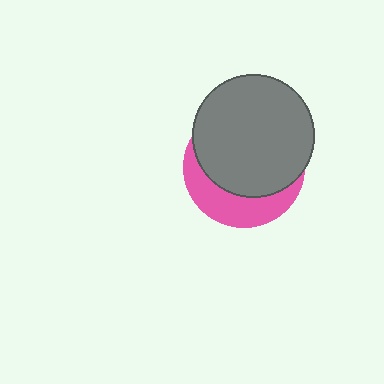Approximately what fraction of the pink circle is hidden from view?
Roughly 67% of the pink circle is hidden behind the gray circle.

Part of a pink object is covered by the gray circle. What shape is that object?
It is a circle.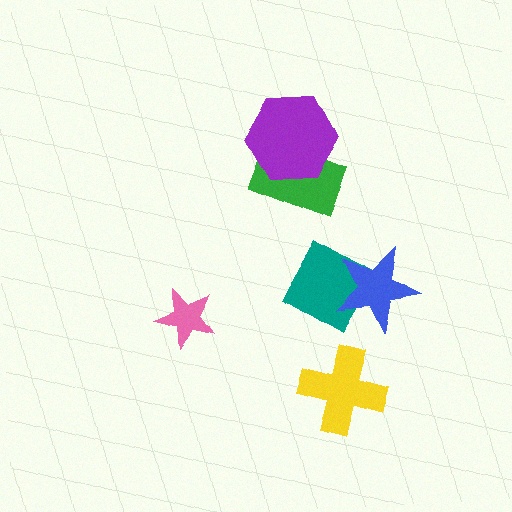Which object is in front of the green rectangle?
The purple hexagon is in front of the green rectangle.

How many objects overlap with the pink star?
0 objects overlap with the pink star.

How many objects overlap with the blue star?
1 object overlaps with the blue star.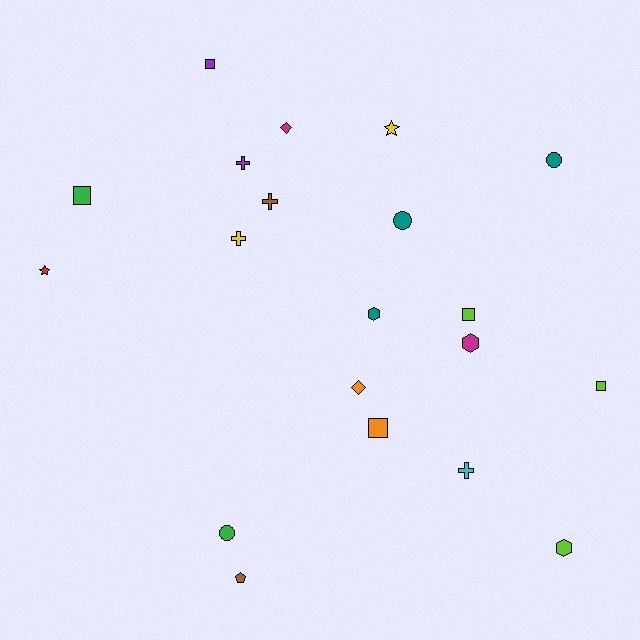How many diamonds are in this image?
There are 2 diamonds.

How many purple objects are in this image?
There are 2 purple objects.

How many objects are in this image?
There are 20 objects.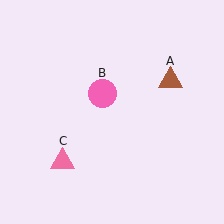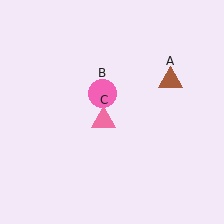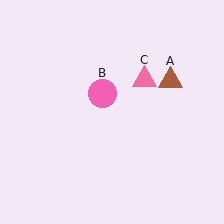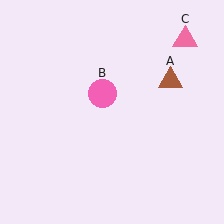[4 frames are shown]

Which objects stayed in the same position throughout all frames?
Brown triangle (object A) and pink circle (object B) remained stationary.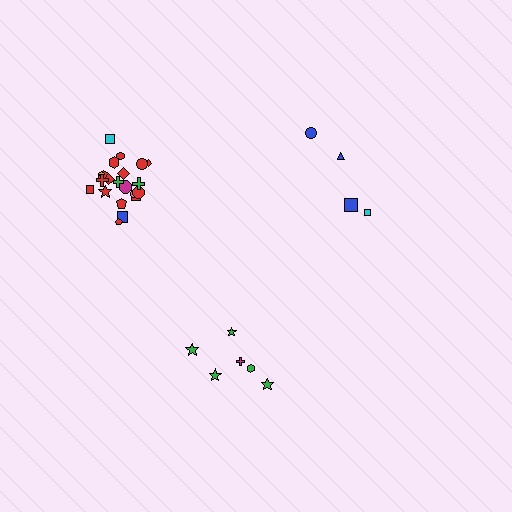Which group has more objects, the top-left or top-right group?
The top-left group.